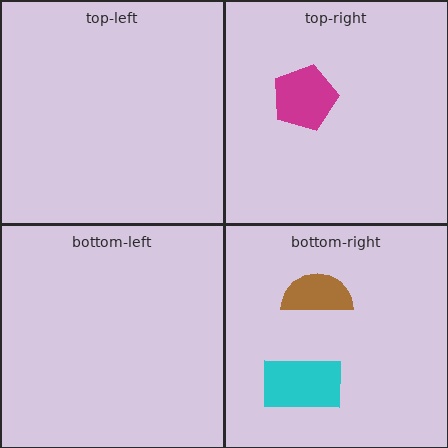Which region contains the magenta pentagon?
The top-right region.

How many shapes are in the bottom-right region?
2.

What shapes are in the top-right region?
The magenta pentagon.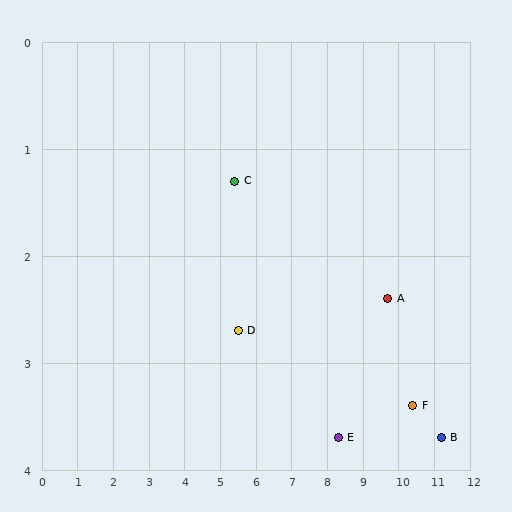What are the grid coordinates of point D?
Point D is at approximately (5.5, 2.7).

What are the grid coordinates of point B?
Point B is at approximately (11.2, 3.7).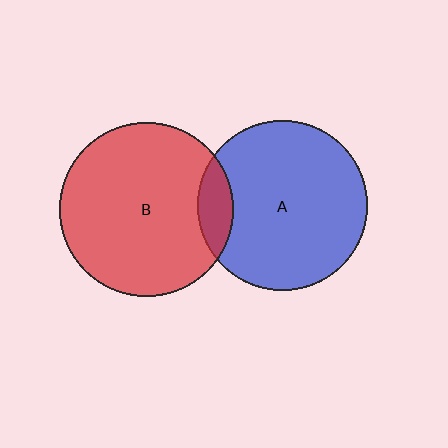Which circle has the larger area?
Circle B (red).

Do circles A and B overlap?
Yes.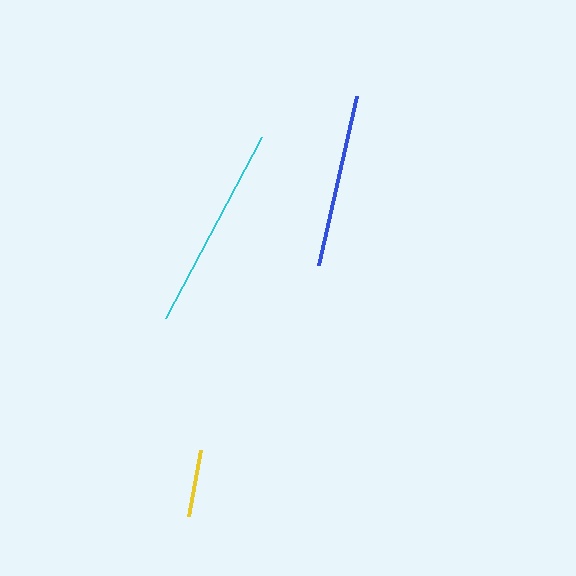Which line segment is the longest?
The cyan line is the longest at approximately 205 pixels.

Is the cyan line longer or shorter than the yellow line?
The cyan line is longer than the yellow line.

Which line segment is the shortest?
The yellow line is the shortest at approximately 67 pixels.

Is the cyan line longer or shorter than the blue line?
The cyan line is longer than the blue line.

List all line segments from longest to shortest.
From longest to shortest: cyan, blue, yellow.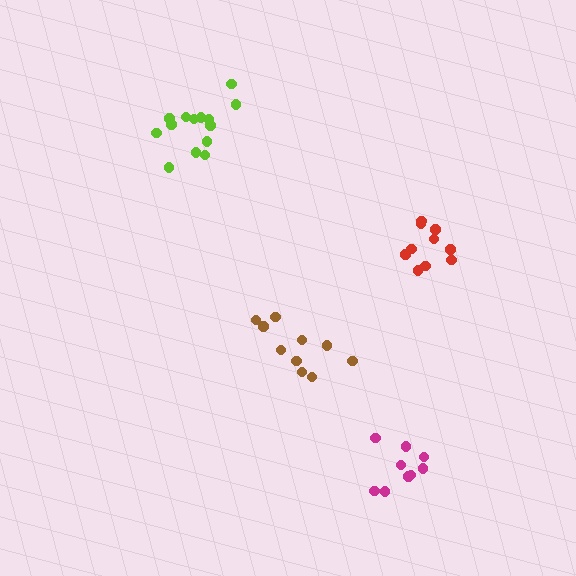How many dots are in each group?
Group 1: 14 dots, Group 2: 9 dots, Group 3: 10 dots, Group 4: 10 dots (43 total).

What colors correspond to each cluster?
The clusters are colored: lime, magenta, red, brown.